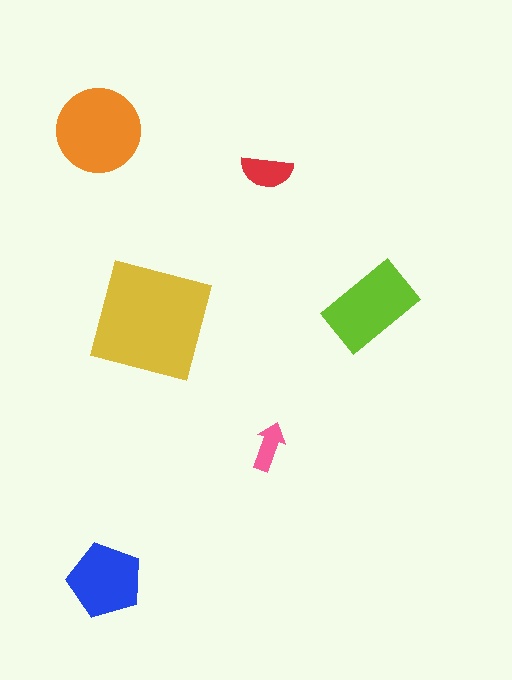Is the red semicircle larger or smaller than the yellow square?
Smaller.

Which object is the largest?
The yellow square.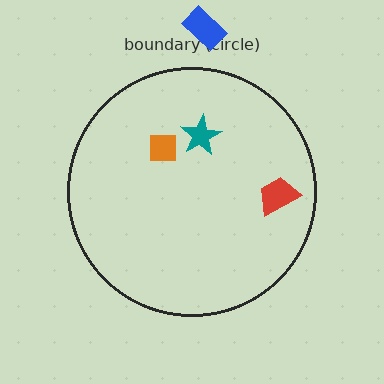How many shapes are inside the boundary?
3 inside, 1 outside.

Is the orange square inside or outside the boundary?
Inside.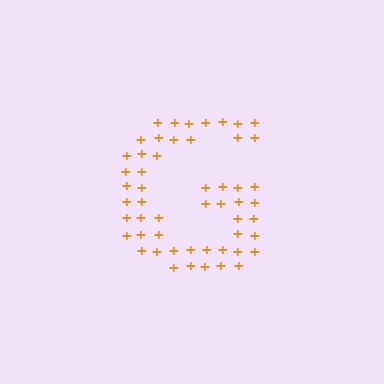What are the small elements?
The small elements are plus signs.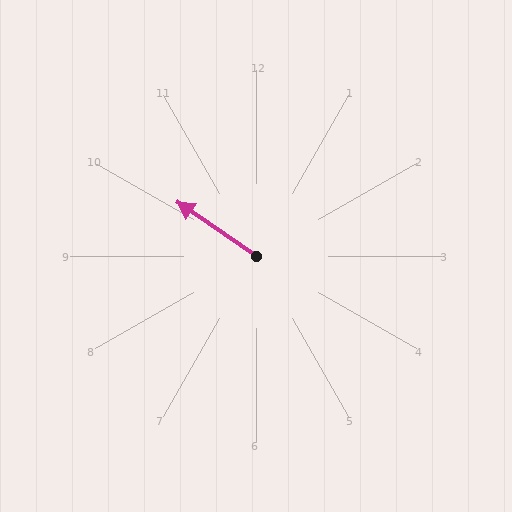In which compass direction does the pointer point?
Northwest.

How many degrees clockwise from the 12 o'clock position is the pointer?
Approximately 304 degrees.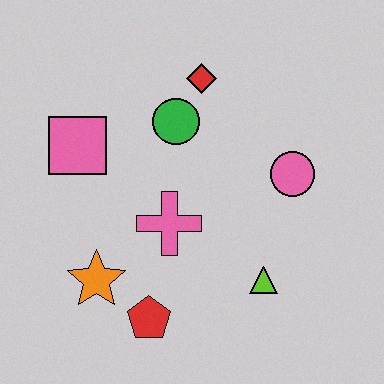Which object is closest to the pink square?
The green circle is closest to the pink square.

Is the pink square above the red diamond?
No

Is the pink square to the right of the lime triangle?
No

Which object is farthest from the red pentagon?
The red diamond is farthest from the red pentagon.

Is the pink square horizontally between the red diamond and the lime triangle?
No